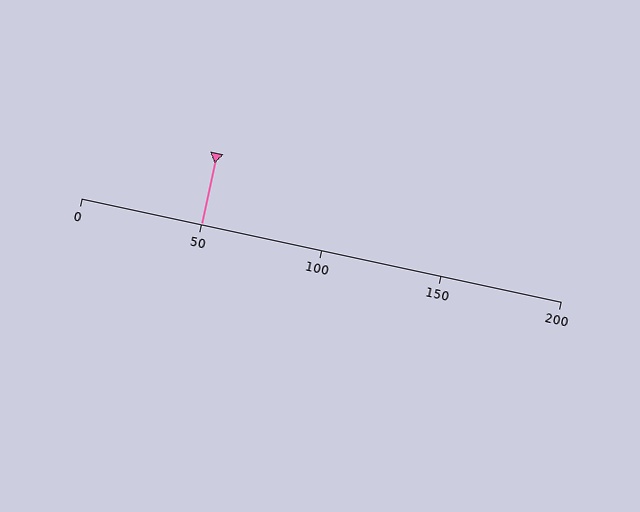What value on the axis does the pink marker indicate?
The marker indicates approximately 50.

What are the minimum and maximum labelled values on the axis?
The axis runs from 0 to 200.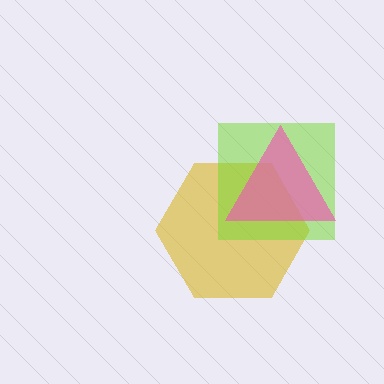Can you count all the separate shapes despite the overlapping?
Yes, there are 3 separate shapes.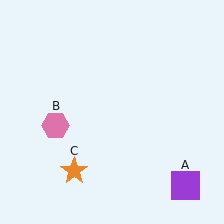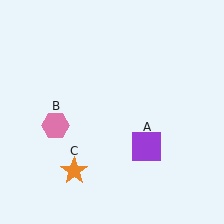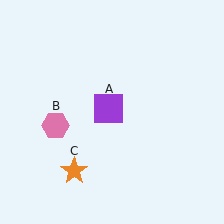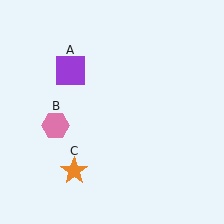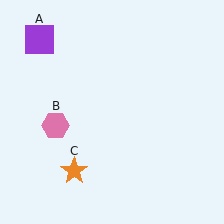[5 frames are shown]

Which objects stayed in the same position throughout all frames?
Pink hexagon (object B) and orange star (object C) remained stationary.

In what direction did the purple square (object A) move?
The purple square (object A) moved up and to the left.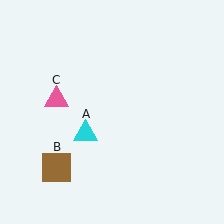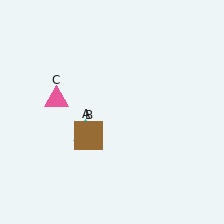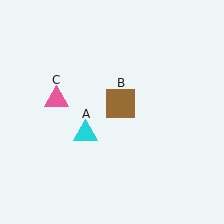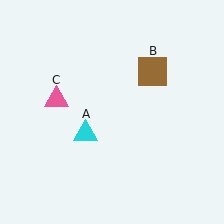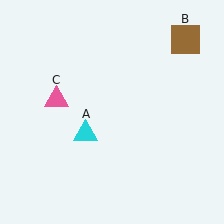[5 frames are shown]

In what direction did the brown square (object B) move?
The brown square (object B) moved up and to the right.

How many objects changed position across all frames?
1 object changed position: brown square (object B).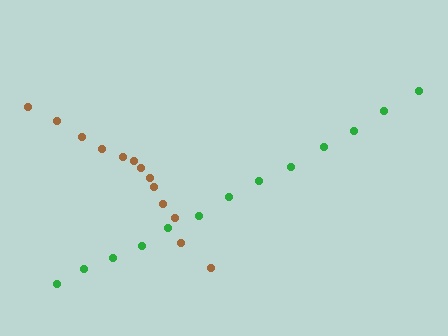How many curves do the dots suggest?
There are 2 distinct paths.